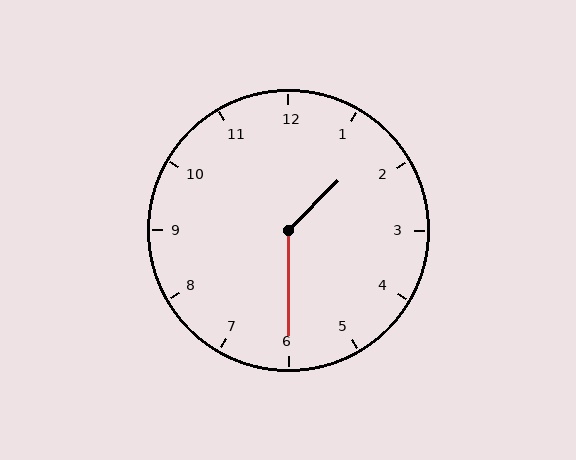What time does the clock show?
1:30.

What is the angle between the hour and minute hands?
Approximately 135 degrees.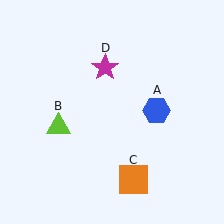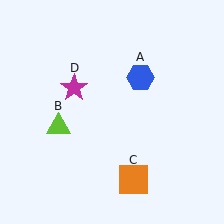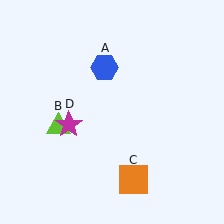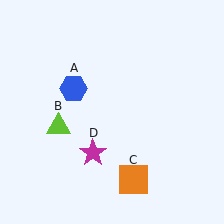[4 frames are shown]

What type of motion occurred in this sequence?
The blue hexagon (object A), magenta star (object D) rotated counterclockwise around the center of the scene.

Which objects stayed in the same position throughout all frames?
Lime triangle (object B) and orange square (object C) remained stationary.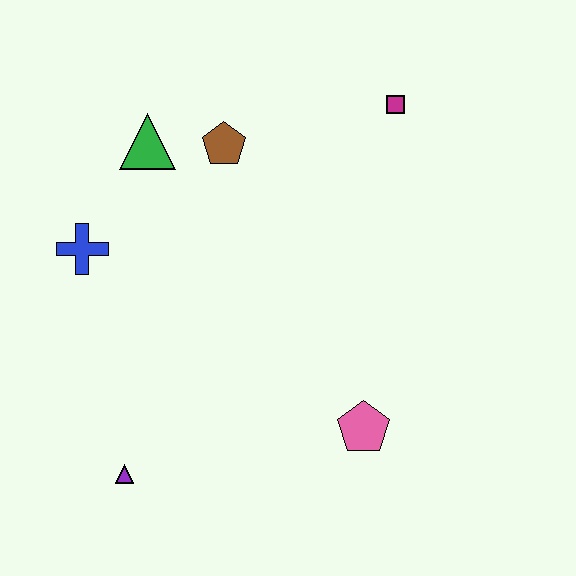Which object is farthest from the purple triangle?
The magenta square is farthest from the purple triangle.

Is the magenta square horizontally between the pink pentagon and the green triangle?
No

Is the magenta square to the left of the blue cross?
No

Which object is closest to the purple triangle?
The blue cross is closest to the purple triangle.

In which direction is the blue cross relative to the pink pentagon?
The blue cross is to the left of the pink pentagon.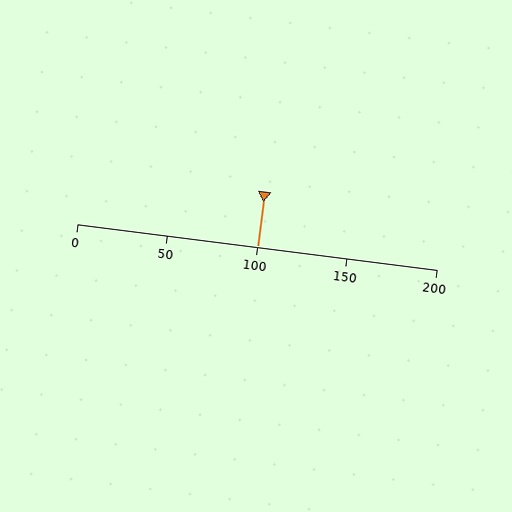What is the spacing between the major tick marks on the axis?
The major ticks are spaced 50 apart.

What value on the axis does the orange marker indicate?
The marker indicates approximately 100.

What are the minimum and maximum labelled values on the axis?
The axis runs from 0 to 200.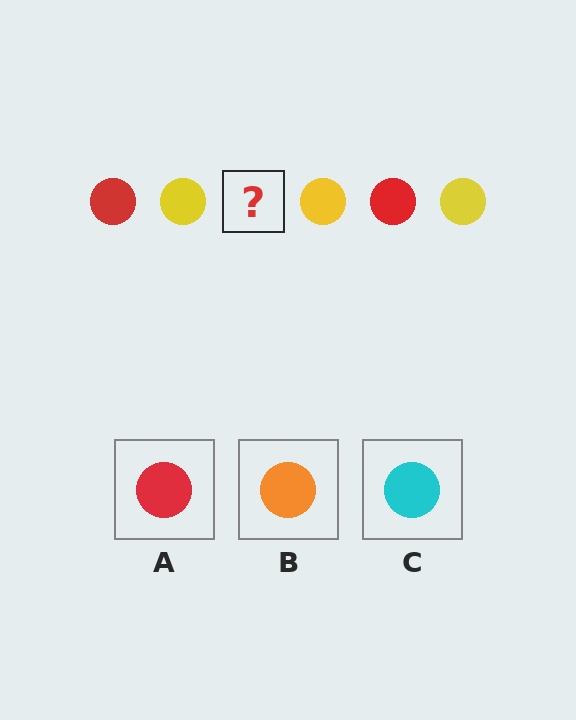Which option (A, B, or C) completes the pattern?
A.